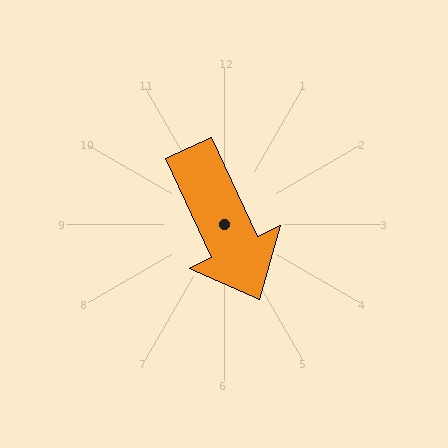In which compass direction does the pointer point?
Southeast.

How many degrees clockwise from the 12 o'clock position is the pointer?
Approximately 155 degrees.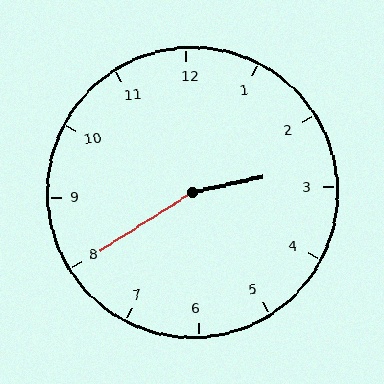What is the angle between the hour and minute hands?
Approximately 160 degrees.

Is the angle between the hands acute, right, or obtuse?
It is obtuse.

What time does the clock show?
2:40.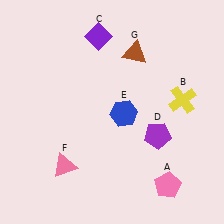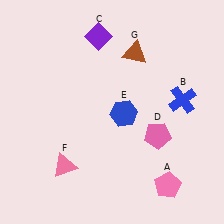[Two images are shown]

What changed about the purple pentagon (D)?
In Image 1, D is purple. In Image 2, it changed to pink.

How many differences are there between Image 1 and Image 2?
There are 2 differences between the two images.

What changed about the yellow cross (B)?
In Image 1, B is yellow. In Image 2, it changed to blue.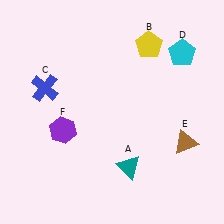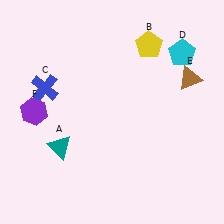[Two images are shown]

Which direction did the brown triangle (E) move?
The brown triangle (E) moved up.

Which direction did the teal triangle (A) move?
The teal triangle (A) moved left.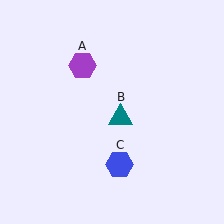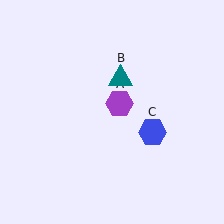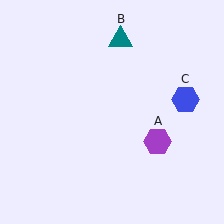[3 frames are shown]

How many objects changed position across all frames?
3 objects changed position: purple hexagon (object A), teal triangle (object B), blue hexagon (object C).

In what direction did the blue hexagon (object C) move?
The blue hexagon (object C) moved up and to the right.